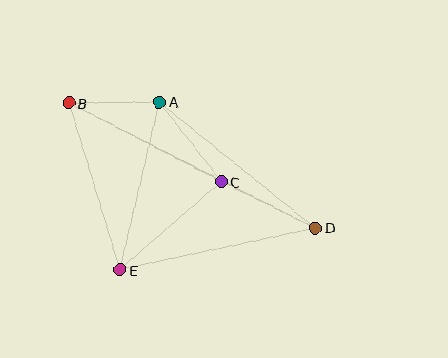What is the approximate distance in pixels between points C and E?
The distance between C and E is approximately 134 pixels.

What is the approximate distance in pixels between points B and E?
The distance between B and E is approximately 175 pixels.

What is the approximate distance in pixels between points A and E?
The distance between A and E is approximately 172 pixels.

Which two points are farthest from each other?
Points B and D are farthest from each other.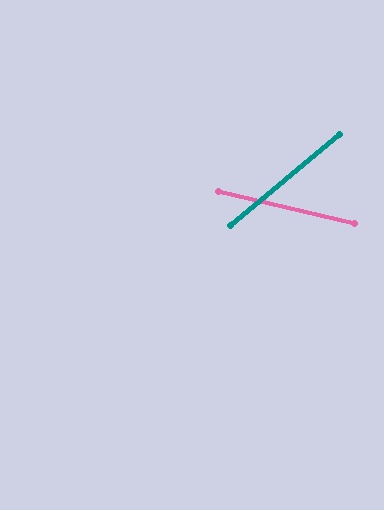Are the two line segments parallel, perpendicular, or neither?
Neither parallel nor perpendicular — they differ by about 53°.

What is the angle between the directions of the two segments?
Approximately 53 degrees.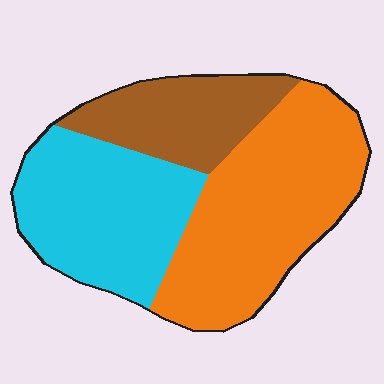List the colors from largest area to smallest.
From largest to smallest: orange, cyan, brown.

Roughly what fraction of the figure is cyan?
Cyan covers around 35% of the figure.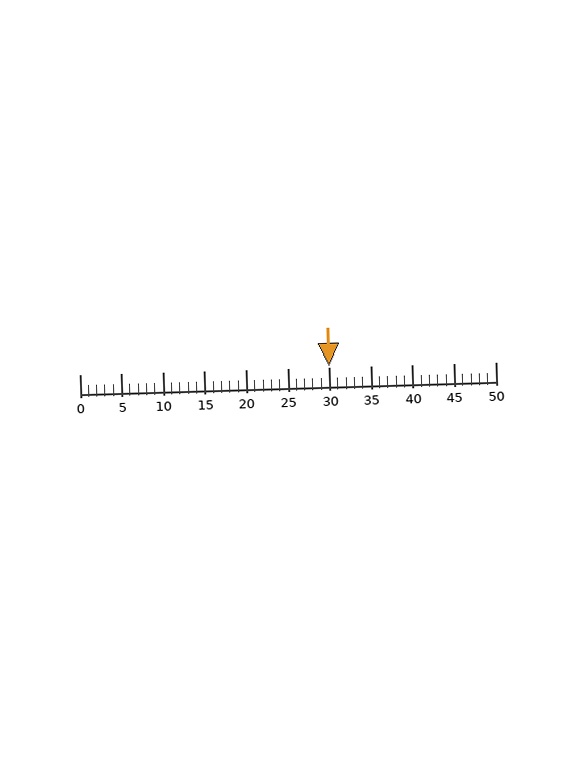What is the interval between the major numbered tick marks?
The major tick marks are spaced 5 units apart.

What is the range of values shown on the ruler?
The ruler shows values from 0 to 50.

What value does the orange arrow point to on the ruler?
The orange arrow points to approximately 30.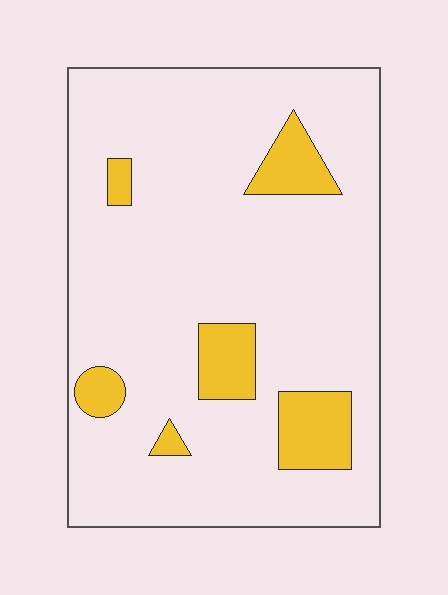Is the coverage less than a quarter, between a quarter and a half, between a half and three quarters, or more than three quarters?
Less than a quarter.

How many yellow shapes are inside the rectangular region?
6.